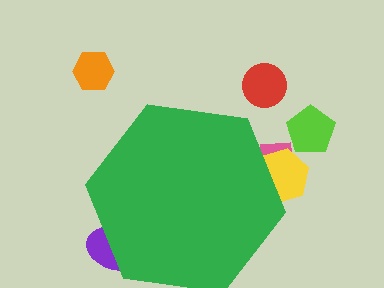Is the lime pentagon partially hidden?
No, the lime pentagon is fully visible.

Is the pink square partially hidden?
Yes, the pink square is partially hidden behind the green hexagon.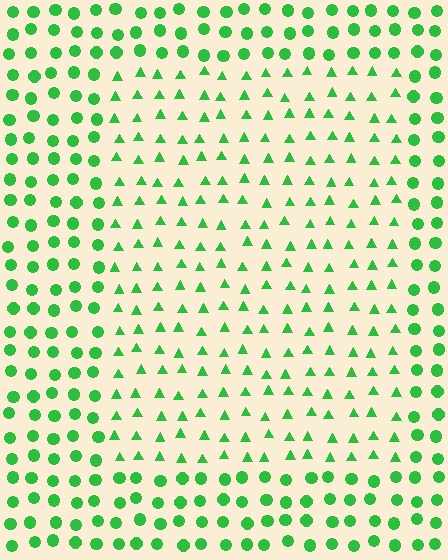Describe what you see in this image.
The image is filled with small green elements arranged in a uniform grid. A rectangle-shaped region contains triangles, while the surrounding area contains circles. The boundary is defined purely by the change in element shape.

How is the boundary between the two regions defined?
The boundary is defined by a change in element shape: triangles inside vs. circles outside. All elements share the same color and spacing.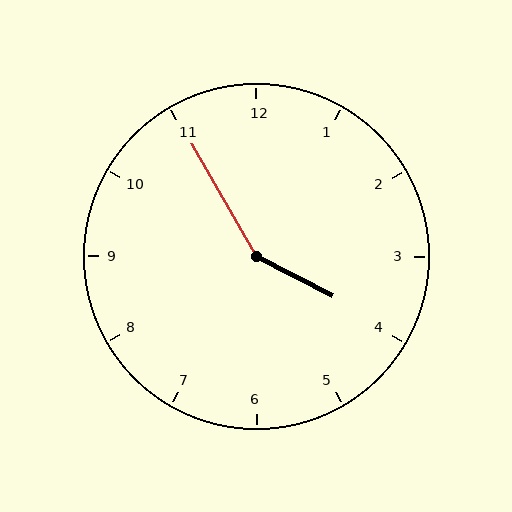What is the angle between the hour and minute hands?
Approximately 148 degrees.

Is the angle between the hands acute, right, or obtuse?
It is obtuse.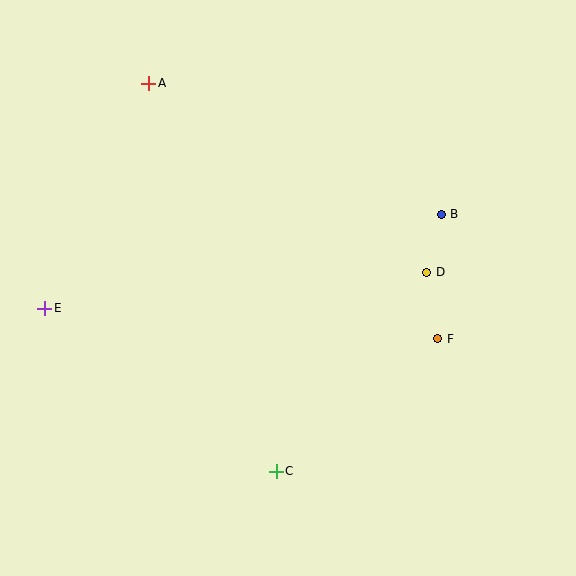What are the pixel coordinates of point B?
Point B is at (441, 214).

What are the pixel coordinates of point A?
Point A is at (149, 83).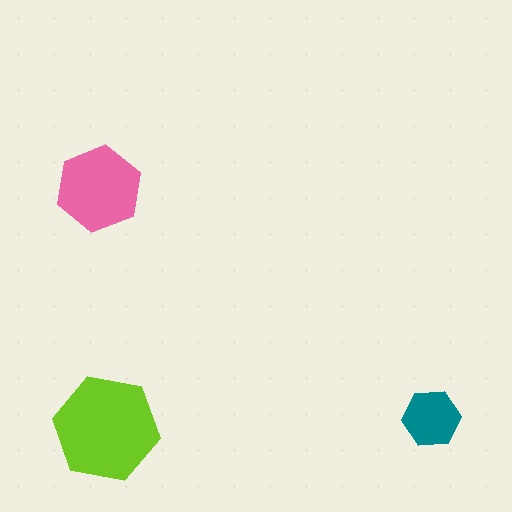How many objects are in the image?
There are 3 objects in the image.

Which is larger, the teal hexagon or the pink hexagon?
The pink one.